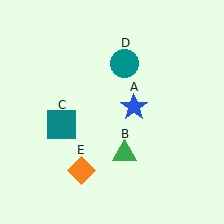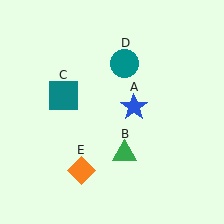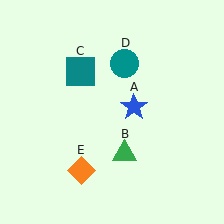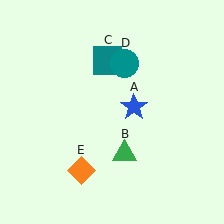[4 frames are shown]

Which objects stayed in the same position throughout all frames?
Blue star (object A) and green triangle (object B) and teal circle (object D) and orange diamond (object E) remained stationary.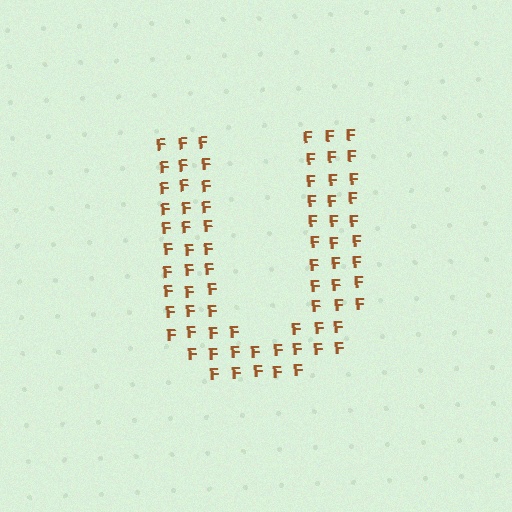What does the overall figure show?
The overall figure shows the letter U.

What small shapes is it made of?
It is made of small letter F's.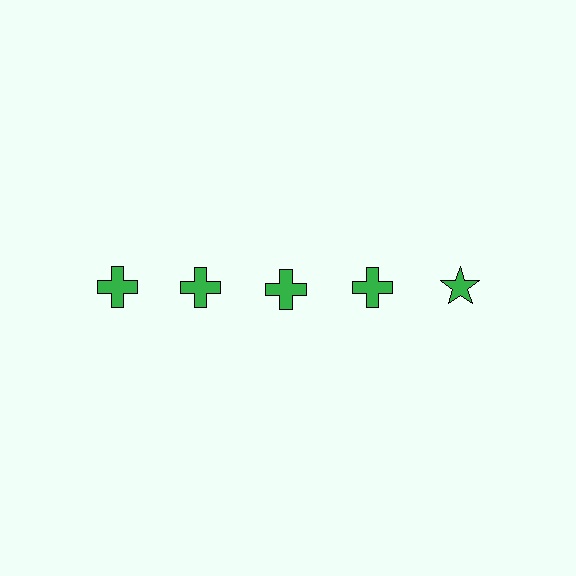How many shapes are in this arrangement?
There are 5 shapes arranged in a grid pattern.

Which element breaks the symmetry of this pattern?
The green star in the top row, rightmost column breaks the symmetry. All other shapes are green crosses.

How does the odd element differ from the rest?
It has a different shape: star instead of cross.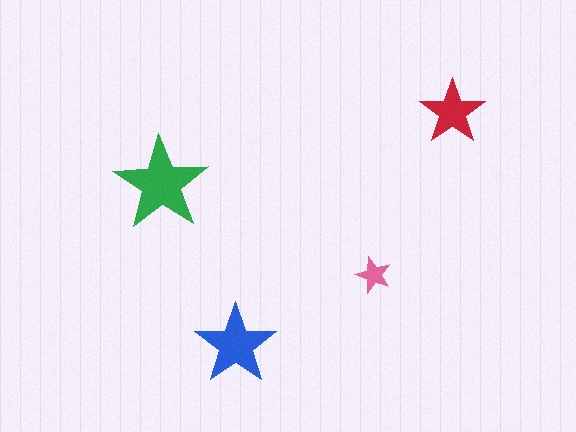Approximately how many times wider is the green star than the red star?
About 1.5 times wider.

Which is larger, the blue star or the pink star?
The blue one.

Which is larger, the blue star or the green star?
The green one.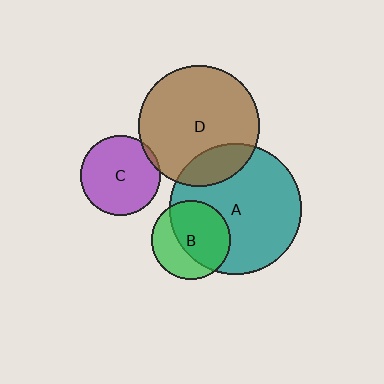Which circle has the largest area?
Circle A (teal).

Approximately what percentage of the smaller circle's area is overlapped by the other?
Approximately 20%.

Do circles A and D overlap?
Yes.